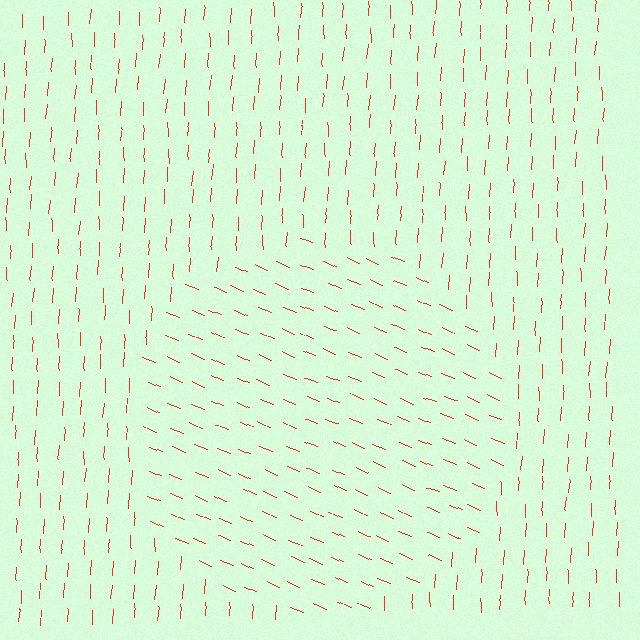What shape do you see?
I see a circle.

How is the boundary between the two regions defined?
The boundary is defined purely by a change in line orientation (approximately 70 degrees difference). All lines are the same color and thickness.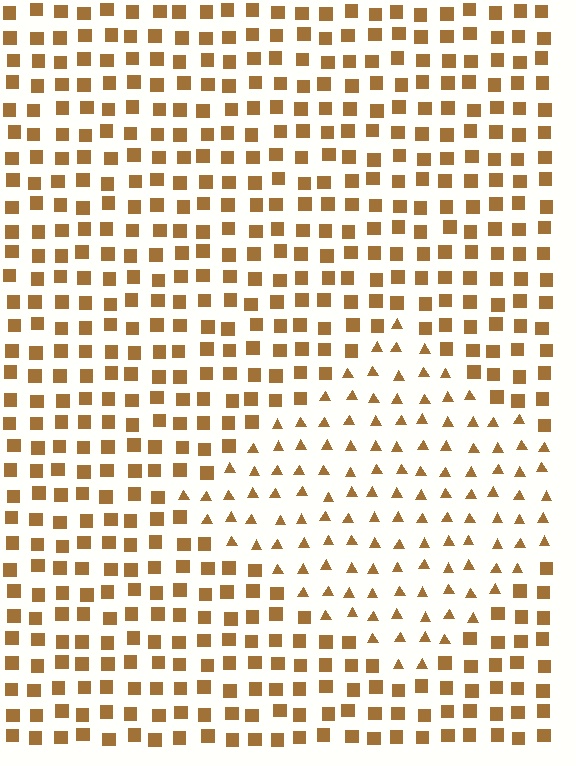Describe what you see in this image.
The image is filled with small brown elements arranged in a uniform grid. A diamond-shaped region contains triangles, while the surrounding area contains squares. The boundary is defined purely by the change in element shape.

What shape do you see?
I see a diamond.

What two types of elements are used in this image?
The image uses triangles inside the diamond region and squares outside it.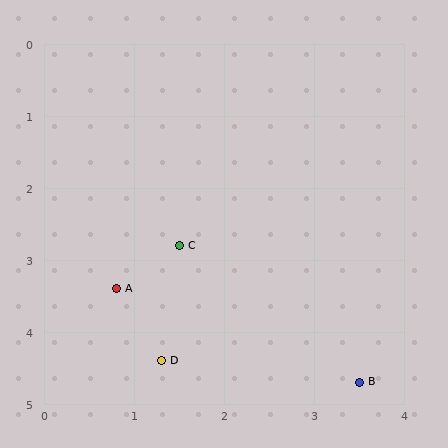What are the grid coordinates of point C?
Point C is at approximately (1.5, 2.8).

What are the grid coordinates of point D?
Point D is at approximately (1.3, 4.4).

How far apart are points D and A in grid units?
Points D and A are about 1.1 grid units apart.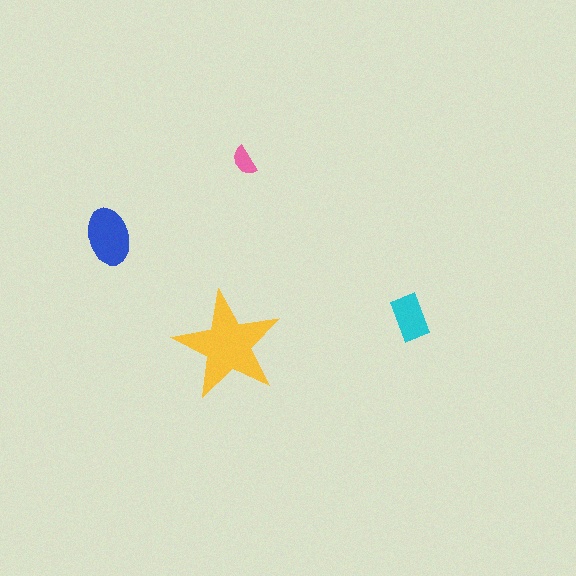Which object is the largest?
The yellow star.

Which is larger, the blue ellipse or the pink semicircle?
The blue ellipse.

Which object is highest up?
The pink semicircle is topmost.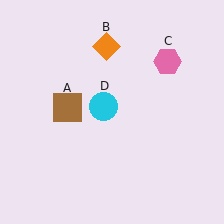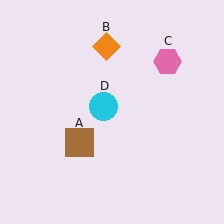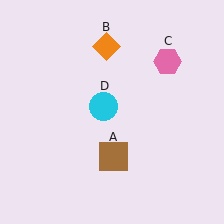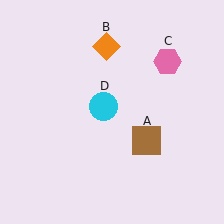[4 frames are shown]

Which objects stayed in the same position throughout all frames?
Orange diamond (object B) and pink hexagon (object C) and cyan circle (object D) remained stationary.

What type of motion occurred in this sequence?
The brown square (object A) rotated counterclockwise around the center of the scene.